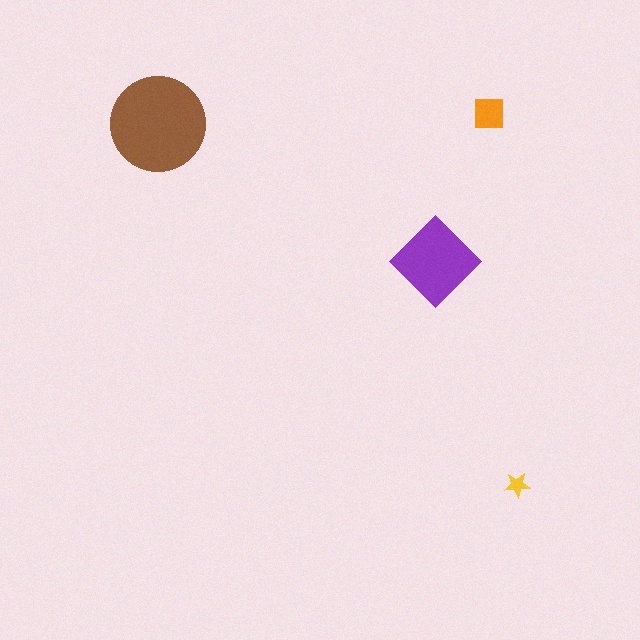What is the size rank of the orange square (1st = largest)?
3rd.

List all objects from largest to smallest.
The brown circle, the purple diamond, the orange square, the yellow star.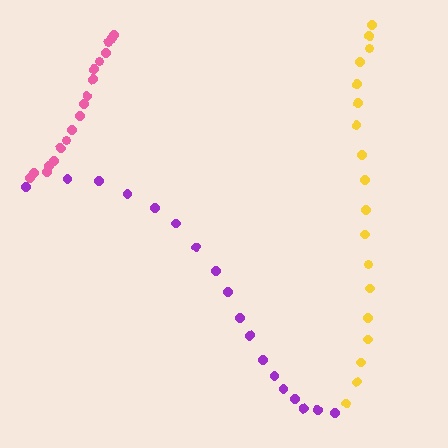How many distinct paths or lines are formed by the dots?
There are 3 distinct paths.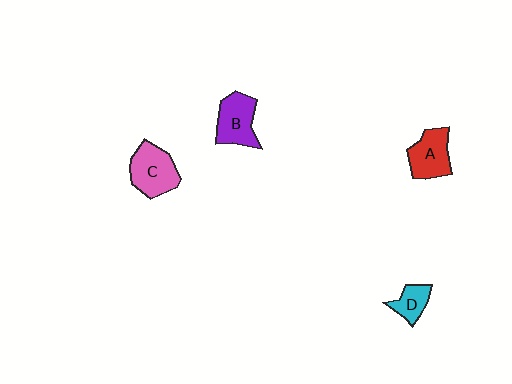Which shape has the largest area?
Shape C (pink).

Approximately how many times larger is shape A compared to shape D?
Approximately 1.6 times.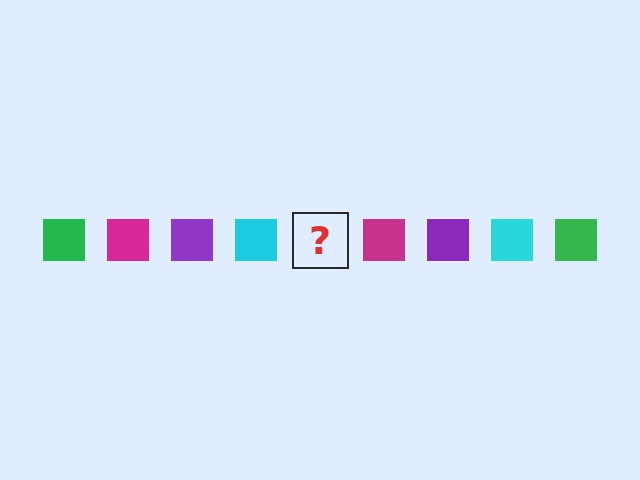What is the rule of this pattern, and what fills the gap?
The rule is that the pattern cycles through green, magenta, purple, cyan squares. The gap should be filled with a green square.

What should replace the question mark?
The question mark should be replaced with a green square.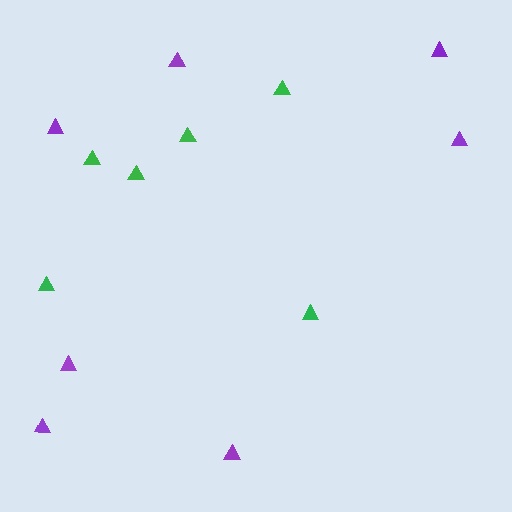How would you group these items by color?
There are 2 groups: one group of purple triangles (7) and one group of green triangles (6).